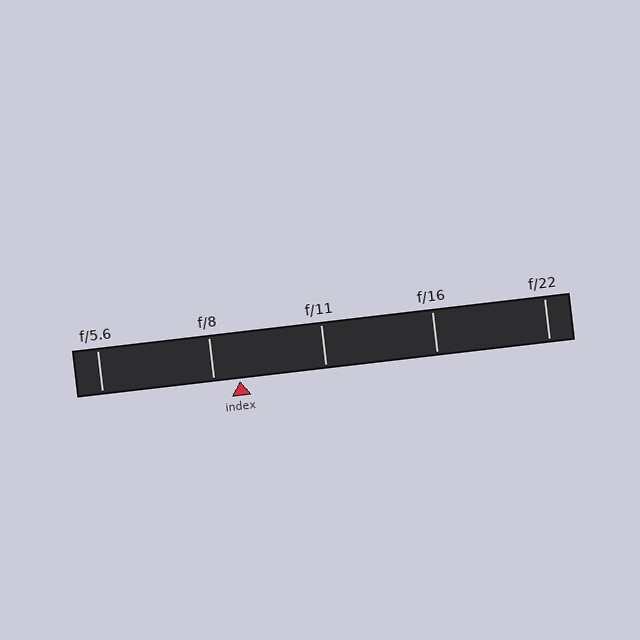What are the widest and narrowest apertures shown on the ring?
The widest aperture shown is f/5.6 and the narrowest is f/22.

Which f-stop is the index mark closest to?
The index mark is closest to f/8.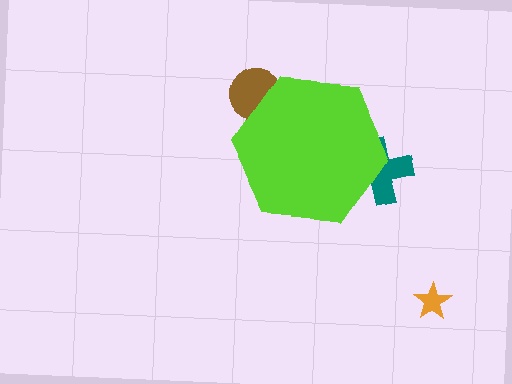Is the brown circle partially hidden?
Yes, the brown circle is partially hidden behind the lime hexagon.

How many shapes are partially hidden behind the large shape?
2 shapes are partially hidden.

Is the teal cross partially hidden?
Yes, the teal cross is partially hidden behind the lime hexagon.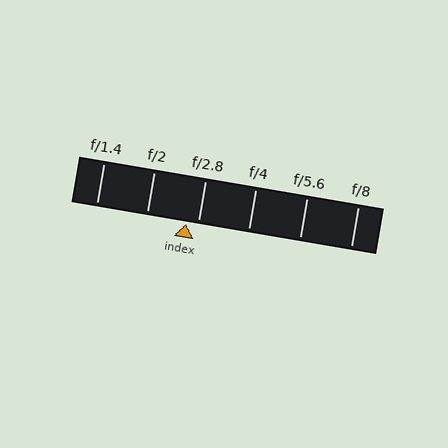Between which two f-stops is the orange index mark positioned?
The index mark is between f/2 and f/2.8.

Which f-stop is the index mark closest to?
The index mark is closest to f/2.8.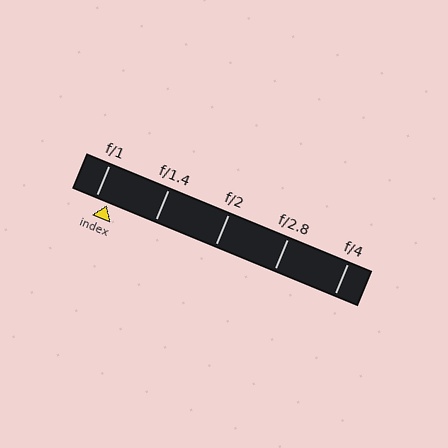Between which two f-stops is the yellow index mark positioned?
The index mark is between f/1 and f/1.4.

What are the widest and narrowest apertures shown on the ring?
The widest aperture shown is f/1 and the narrowest is f/4.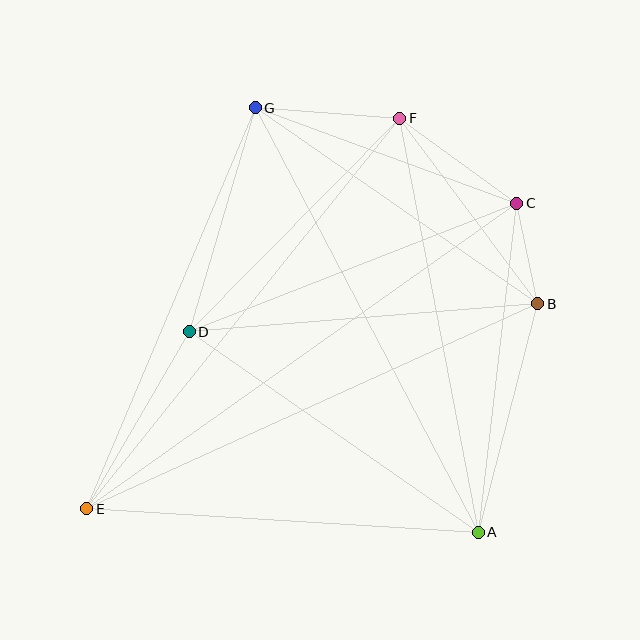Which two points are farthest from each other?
Points C and E are farthest from each other.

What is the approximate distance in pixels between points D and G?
The distance between D and G is approximately 233 pixels.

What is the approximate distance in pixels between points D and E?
The distance between D and E is approximately 205 pixels.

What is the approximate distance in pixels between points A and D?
The distance between A and D is approximately 352 pixels.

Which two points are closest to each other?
Points B and C are closest to each other.